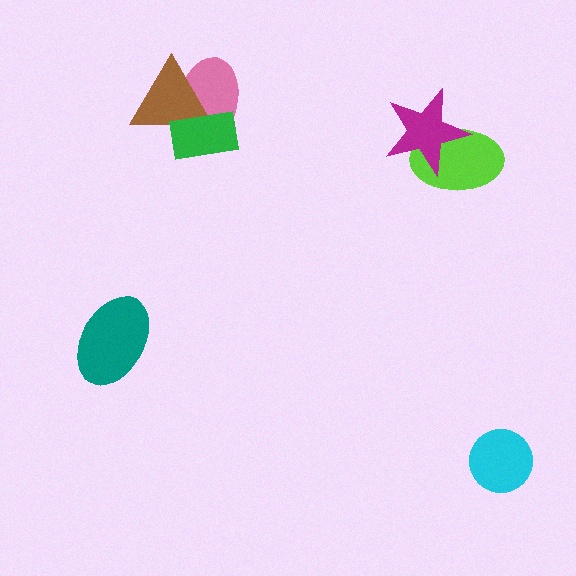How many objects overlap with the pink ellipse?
2 objects overlap with the pink ellipse.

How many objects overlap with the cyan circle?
0 objects overlap with the cyan circle.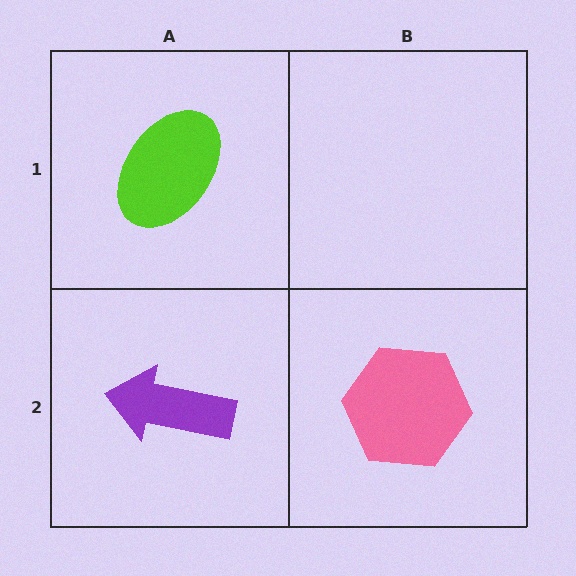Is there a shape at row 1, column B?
No, that cell is empty.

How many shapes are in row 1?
1 shape.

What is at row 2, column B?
A pink hexagon.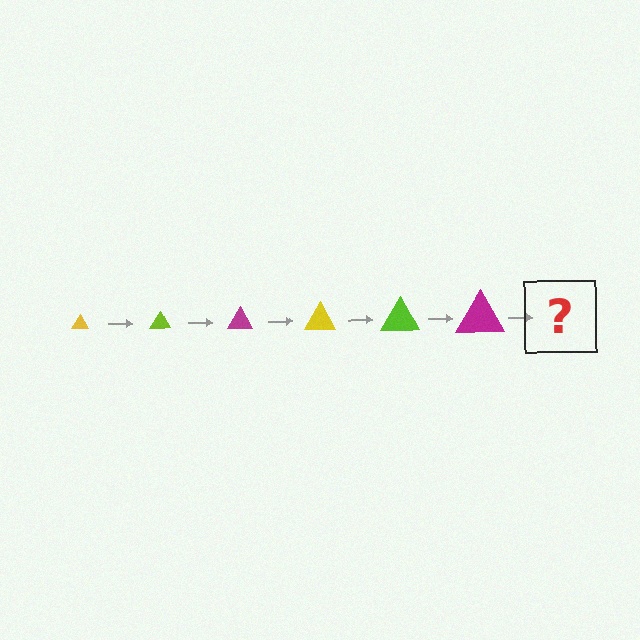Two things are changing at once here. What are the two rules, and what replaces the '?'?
The two rules are that the triangle grows larger each step and the color cycles through yellow, lime, and magenta. The '?' should be a yellow triangle, larger than the previous one.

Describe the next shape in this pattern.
It should be a yellow triangle, larger than the previous one.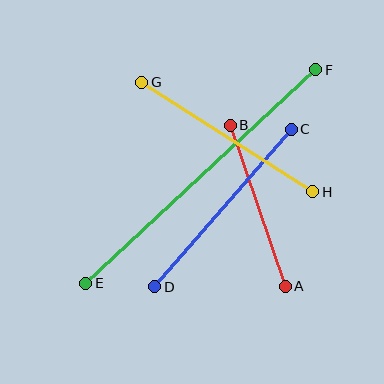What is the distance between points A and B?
The distance is approximately 170 pixels.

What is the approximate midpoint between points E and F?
The midpoint is at approximately (201, 176) pixels.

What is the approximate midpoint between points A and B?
The midpoint is at approximately (258, 206) pixels.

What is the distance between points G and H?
The distance is approximately 203 pixels.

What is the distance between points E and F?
The distance is approximately 314 pixels.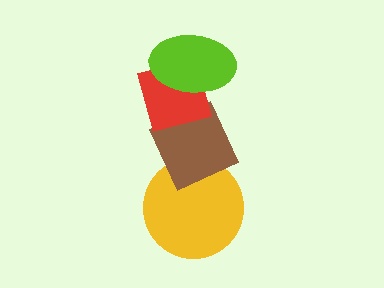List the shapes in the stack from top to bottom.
From top to bottom: the lime ellipse, the red square, the brown diamond, the yellow circle.